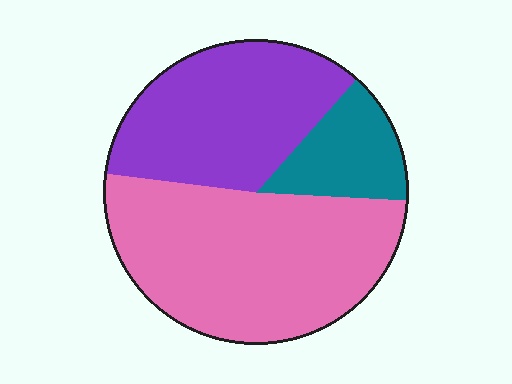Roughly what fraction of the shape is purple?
Purple covers roughly 35% of the shape.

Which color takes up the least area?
Teal, at roughly 15%.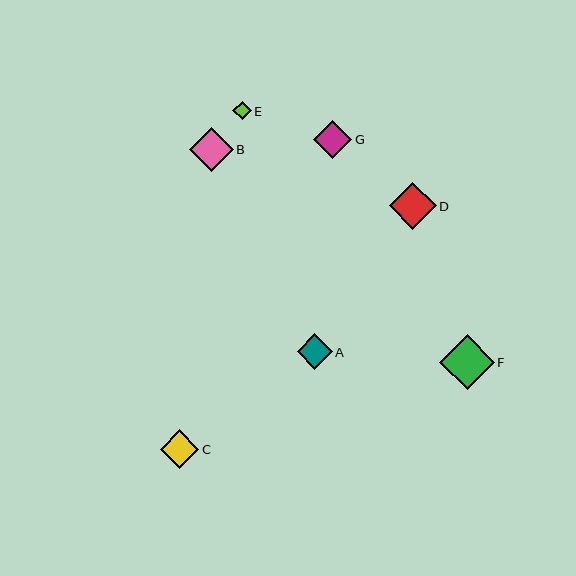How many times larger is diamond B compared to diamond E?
Diamond B is approximately 2.4 times the size of diamond E.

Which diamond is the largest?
Diamond F is the largest with a size of approximately 55 pixels.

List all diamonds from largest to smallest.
From largest to smallest: F, D, B, C, G, A, E.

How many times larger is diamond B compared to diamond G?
Diamond B is approximately 1.1 times the size of diamond G.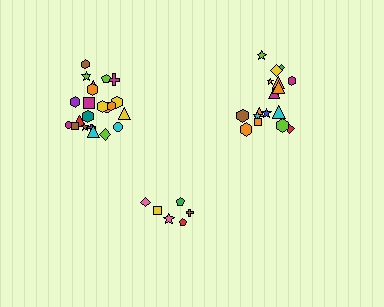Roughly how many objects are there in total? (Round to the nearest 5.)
Roughly 45 objects in total.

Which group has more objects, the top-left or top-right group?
The top-left group.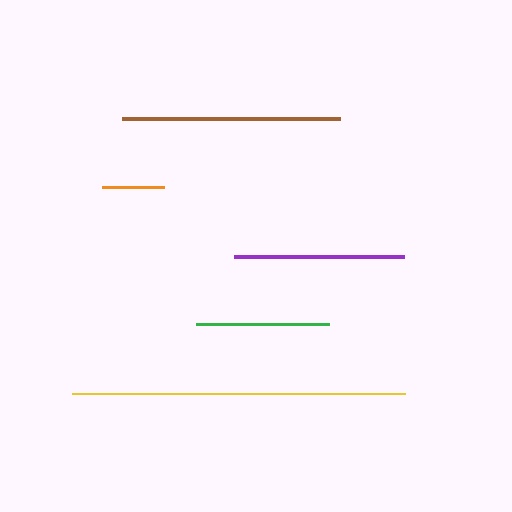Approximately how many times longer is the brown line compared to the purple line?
The brown line is approximately 1.3 times the length of the purple line.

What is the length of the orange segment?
The orange segment is approximately 62 pixels long.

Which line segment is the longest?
The yellow line is the longest at approximately 333 pixels.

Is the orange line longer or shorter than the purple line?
The purple line is longer than the orange line.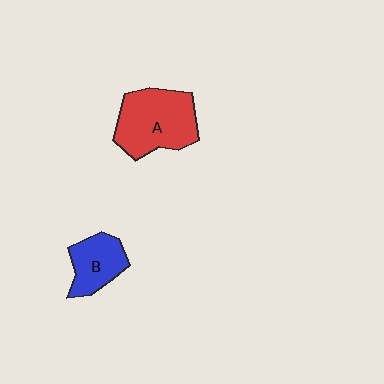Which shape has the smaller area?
Shape B (blue).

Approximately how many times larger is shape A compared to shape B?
Approximately 1.7 times.